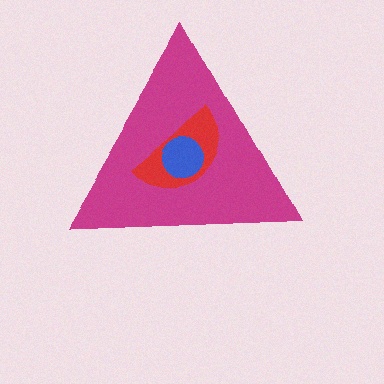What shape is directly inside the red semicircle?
The blue circle.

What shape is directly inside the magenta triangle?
The red semicircle.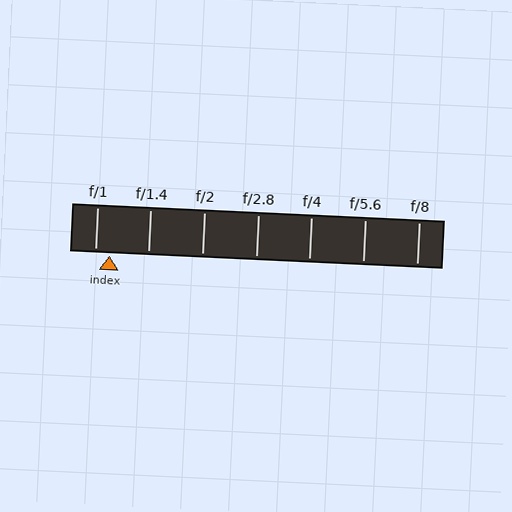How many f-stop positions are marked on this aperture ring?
There are 7 f-stop positions marked.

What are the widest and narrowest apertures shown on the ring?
The widest aperture shown is f/1 and the narrowest is f/8.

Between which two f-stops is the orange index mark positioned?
The index mark is between f/1 and f/1.4.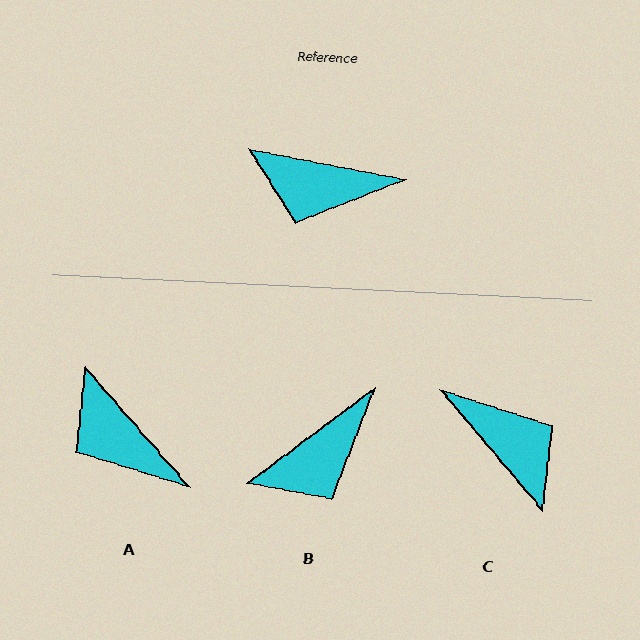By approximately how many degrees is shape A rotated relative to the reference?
Approximately 38 degrees clockwise.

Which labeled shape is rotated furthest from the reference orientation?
C, about 141 degrees away.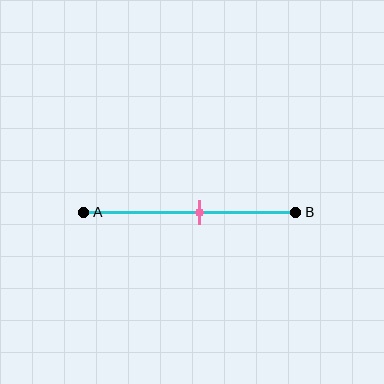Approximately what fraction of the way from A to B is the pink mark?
The pink mark is approximately 55% of the way from A to B.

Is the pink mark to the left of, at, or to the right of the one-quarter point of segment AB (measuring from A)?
The pink mark is to the right of the one-quarter point of segment AB.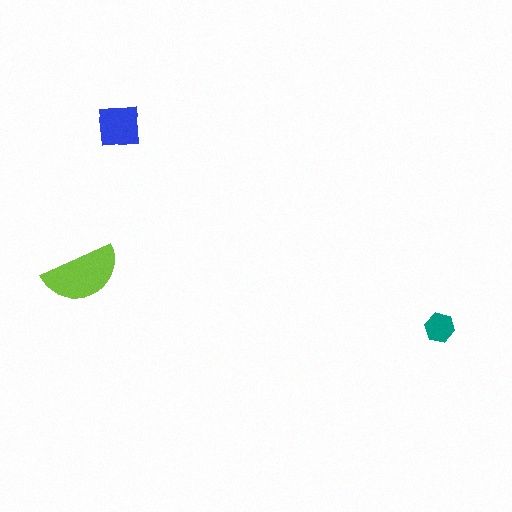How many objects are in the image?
There are 3 objects in the image.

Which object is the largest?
The lime semicircle.